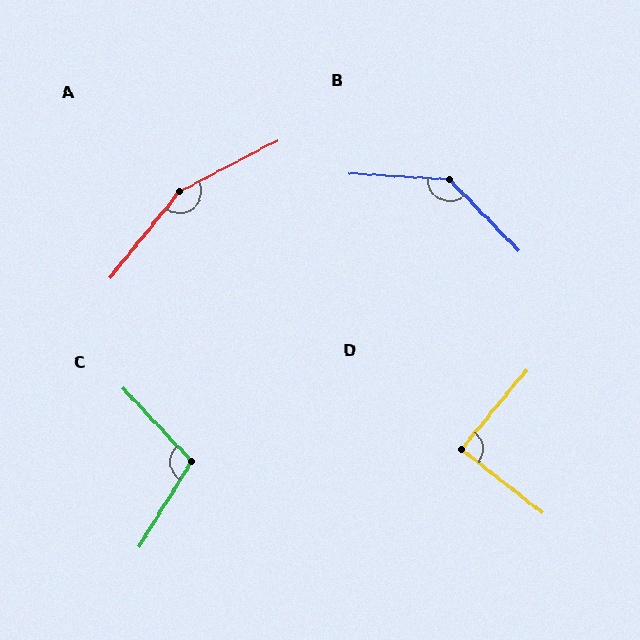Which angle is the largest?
A, at approximately 156 degrees.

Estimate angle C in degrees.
Approximately 105 degrees.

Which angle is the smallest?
D, at approximately 88 degrees.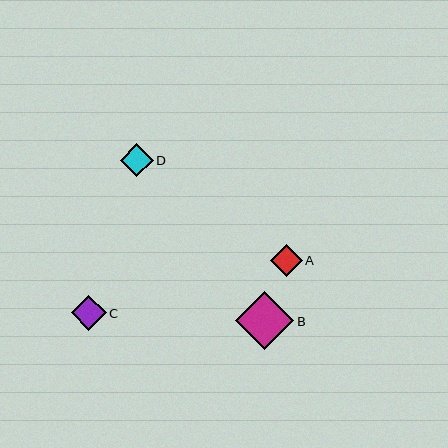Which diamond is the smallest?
Diamond A is the smallest with a size of approximately 32 pixels.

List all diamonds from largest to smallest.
From largest to smallest: B, C, D, A.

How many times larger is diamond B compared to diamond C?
Diamond B is approximately 1.7 times the size of diamond C.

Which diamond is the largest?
Diamond B is the largest with a size of approximately 58 pixels.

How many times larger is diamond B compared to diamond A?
Diamond B is approximately 1.8 times the size of diamond A.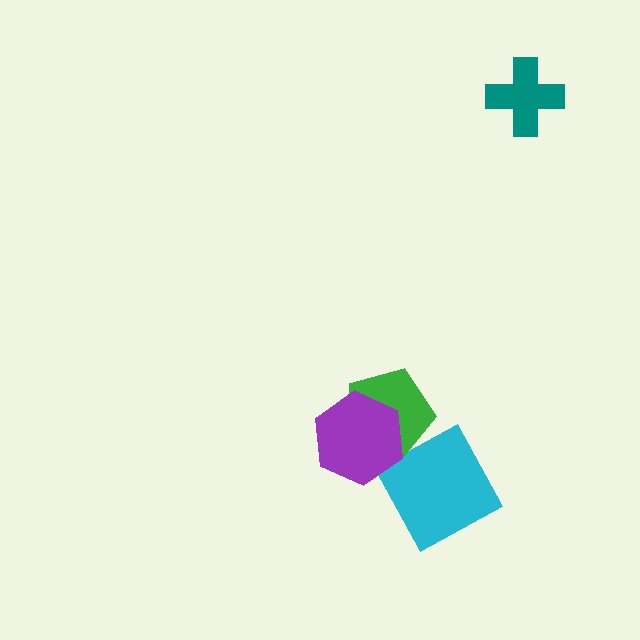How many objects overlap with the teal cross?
0 objects overlap with the teal cross.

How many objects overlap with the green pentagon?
1 object overlaps with the green pentagon.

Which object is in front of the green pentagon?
The purple hexagon is in front of the green pentagon.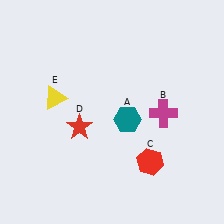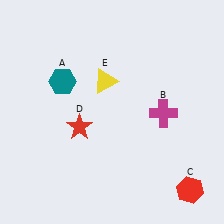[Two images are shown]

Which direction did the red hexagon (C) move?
The red hexagon (C) moved right.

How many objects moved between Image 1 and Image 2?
3 objects moved between the two images.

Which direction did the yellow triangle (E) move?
The yellow triangle (E) moved right.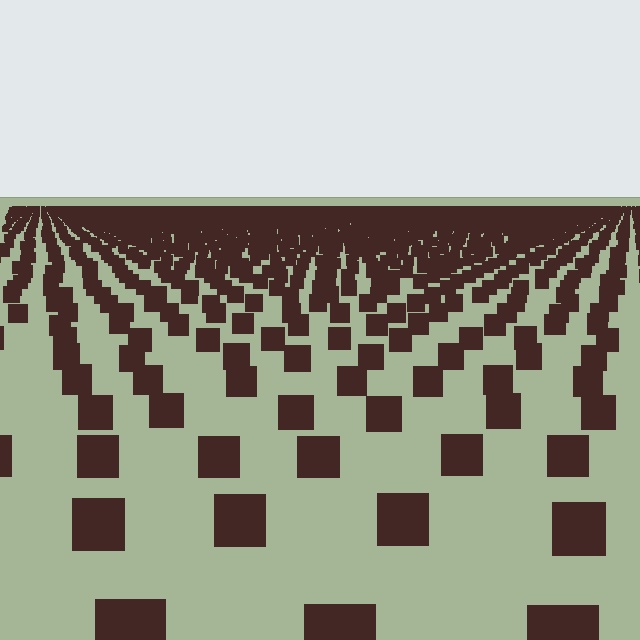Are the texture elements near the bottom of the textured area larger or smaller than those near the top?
Larger. Near the bottom, elements are closer to the viewer and appear at a bigger on-screen size.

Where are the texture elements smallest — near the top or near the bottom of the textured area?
Near the top.